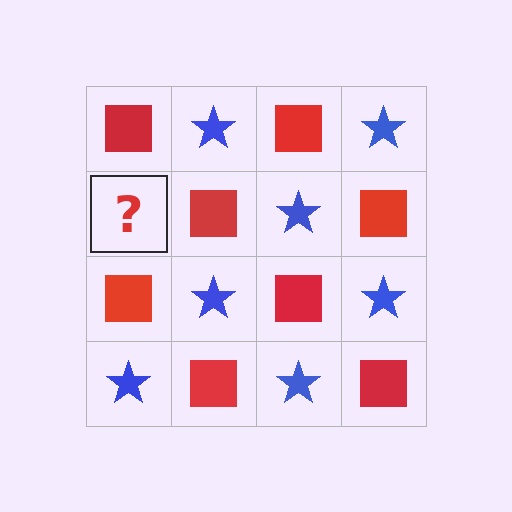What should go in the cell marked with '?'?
The missing cell should contain a blue star.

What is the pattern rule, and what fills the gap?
The rule is that it alternates red square and blue star in a checkerboard pattern. The gap should be filled with a blue star.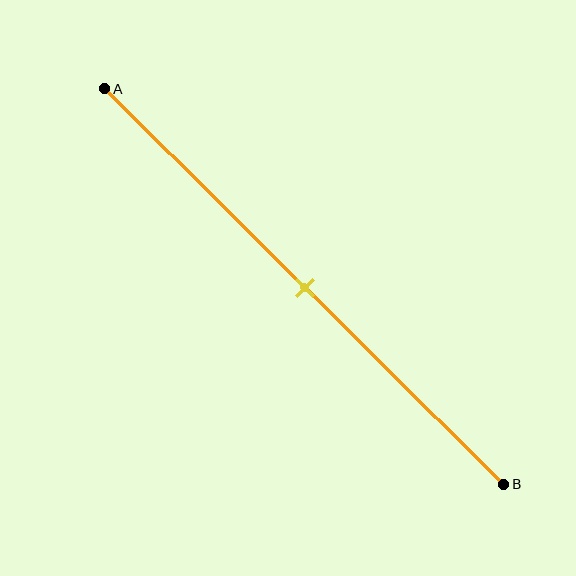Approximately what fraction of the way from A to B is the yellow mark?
The yellow mark is approximately 50% of the way from A to B.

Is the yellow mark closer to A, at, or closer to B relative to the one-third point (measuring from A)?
The yellow mark is closer to point B than the one-third point of segment AB.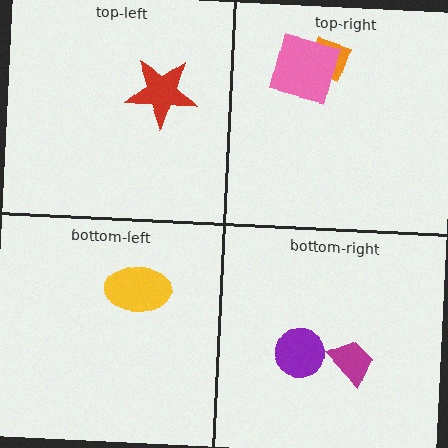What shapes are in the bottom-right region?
The magenta trapezoid, the purple circle.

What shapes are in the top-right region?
The orange diamond, the pink square.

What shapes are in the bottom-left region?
The yellow ellipse.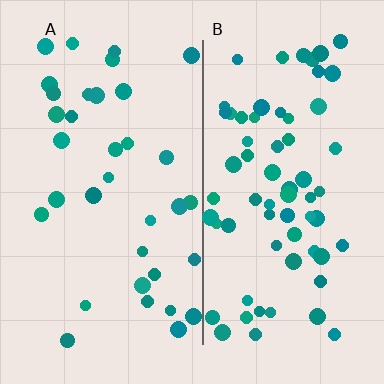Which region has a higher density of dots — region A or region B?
B (the right).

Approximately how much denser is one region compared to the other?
Approximately 2.0× — region B over region A.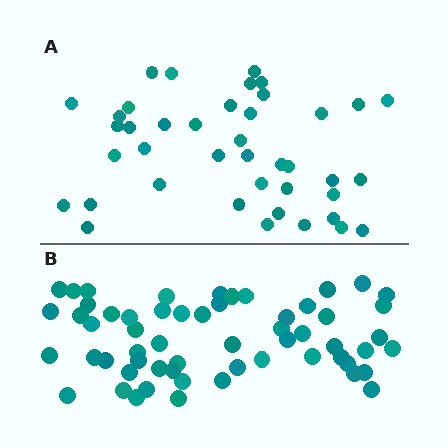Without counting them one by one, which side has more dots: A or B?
Region B (the bottom region) has more dots.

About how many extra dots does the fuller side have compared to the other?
Region B has approximately 15 more dots than region A.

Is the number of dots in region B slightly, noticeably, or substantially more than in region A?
Region B has noticeably more, but not dramatically so. The ratio is roughly 1.4 to 1.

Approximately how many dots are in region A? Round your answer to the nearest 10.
About 40 dots. (The exact count is 41, which rounds to 40.)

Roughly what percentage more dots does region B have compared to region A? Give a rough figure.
About 40% more.